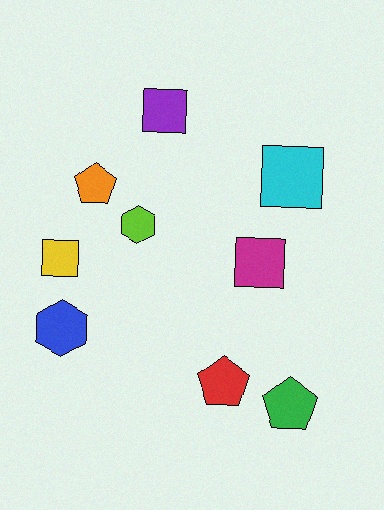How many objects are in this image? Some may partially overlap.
There are 9 objects.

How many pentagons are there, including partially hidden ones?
There are 3 pentagons.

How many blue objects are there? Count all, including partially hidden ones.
There is 1 blue object.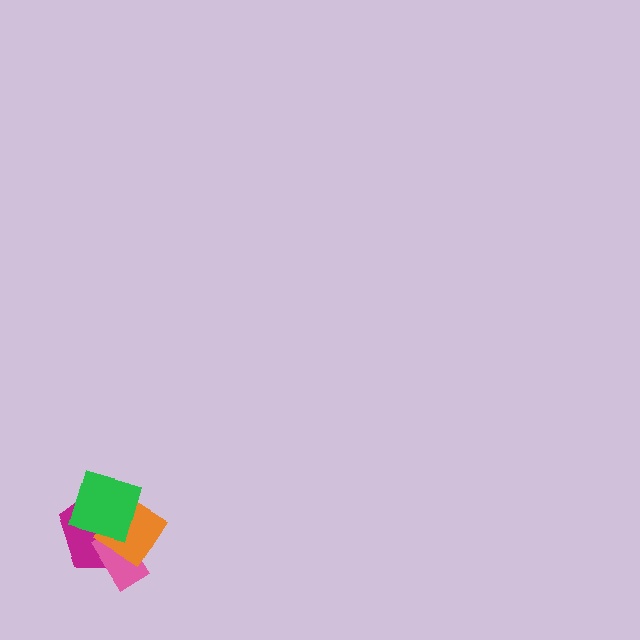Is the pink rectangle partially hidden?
Yes, it is partially covered by another shape.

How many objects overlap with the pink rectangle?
2 objects overlap with the pink rectangle.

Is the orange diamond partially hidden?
Yes, it is partially covered by another shape.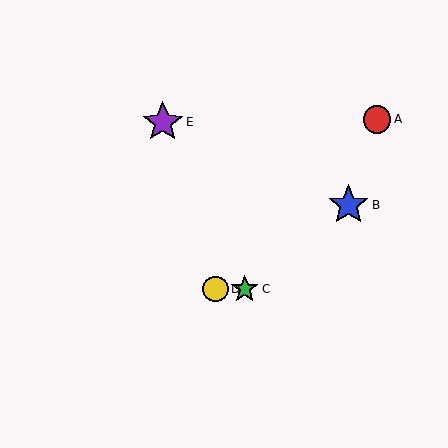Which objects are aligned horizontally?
Objects C, D are aligned horizontally.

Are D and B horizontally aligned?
No, D is at y≈289 and B is at y≈205.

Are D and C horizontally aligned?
Yes, both are at y≈289.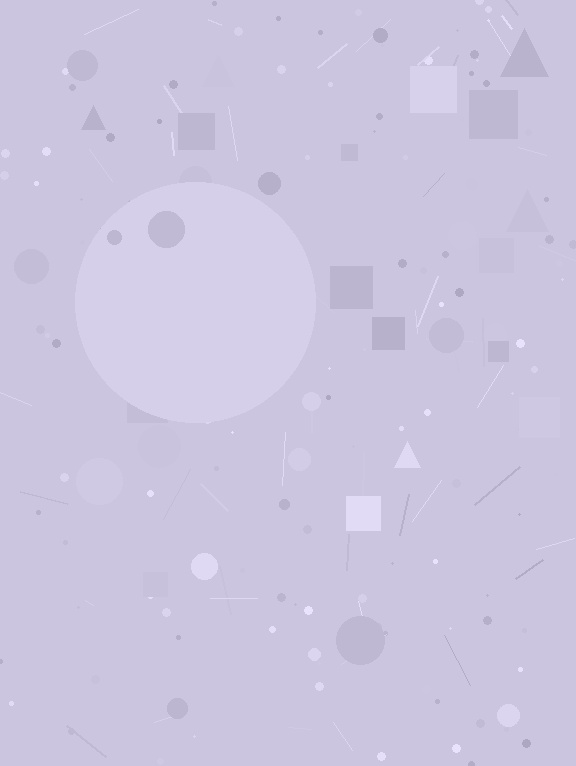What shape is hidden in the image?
A circle is hidden in the image.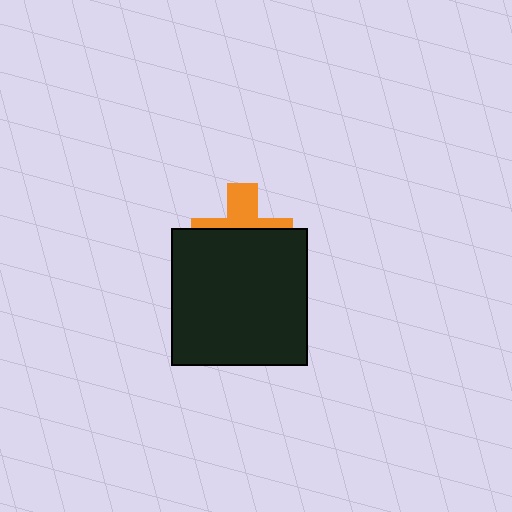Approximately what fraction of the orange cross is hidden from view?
Roughly 62% of the orange cross is hidden behind the black square.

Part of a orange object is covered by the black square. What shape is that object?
It is a cross.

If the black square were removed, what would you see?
You would see the complete orange cross.